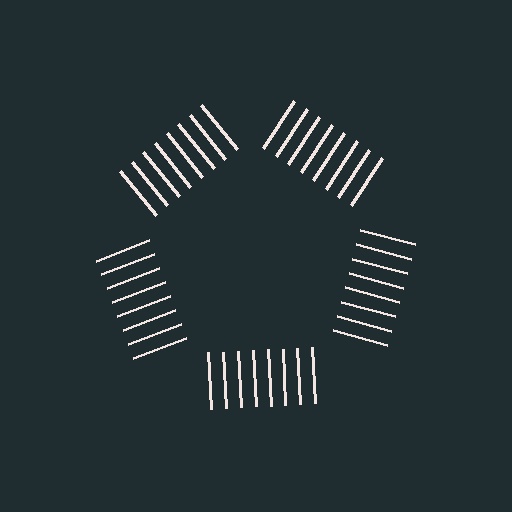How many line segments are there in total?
40 — 8 along each of the 5 edges.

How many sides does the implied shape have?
5 sides — the line-ends trace a pentagon.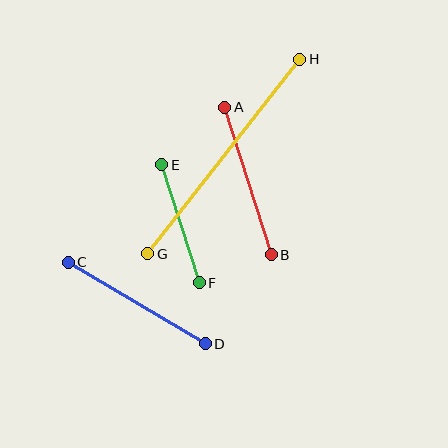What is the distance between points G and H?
The distance is approximately 247 pixels.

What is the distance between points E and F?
The distance is approximately 124 pixels.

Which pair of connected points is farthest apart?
Points G and H are farthest apart.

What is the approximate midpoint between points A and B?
The midpoint is at approximately (248, 181) pixels.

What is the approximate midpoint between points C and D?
The midpoint is at approximately (137, 303) pixels.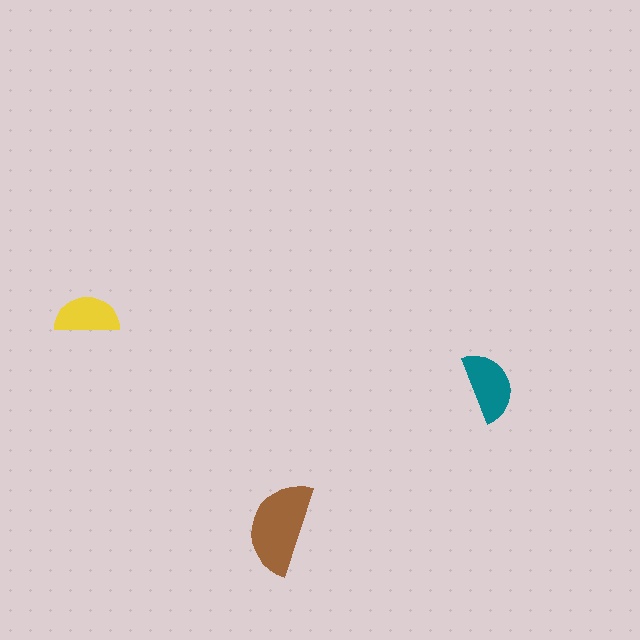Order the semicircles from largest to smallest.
the brown one, the teal one, the yellow one.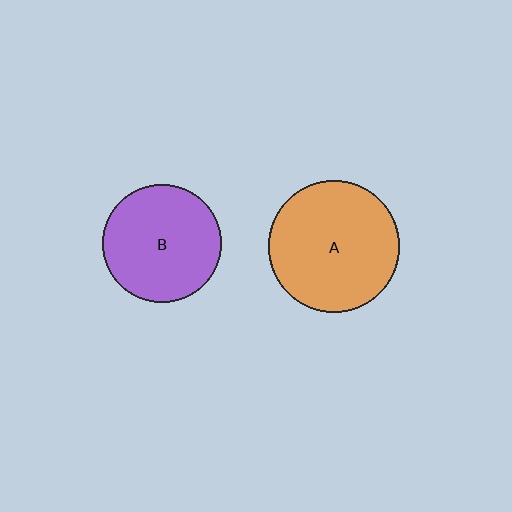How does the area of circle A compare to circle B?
Approximately 1.2 times.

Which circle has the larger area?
Circle A (orange).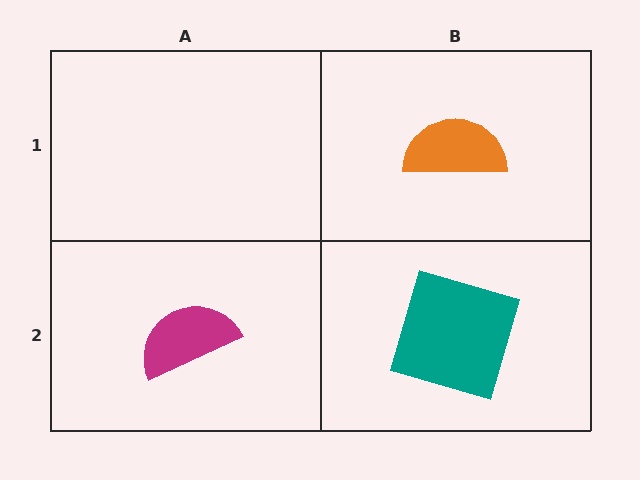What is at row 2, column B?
A teal square.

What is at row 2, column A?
A magenta semicircle.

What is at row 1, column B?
An orange semicircle.